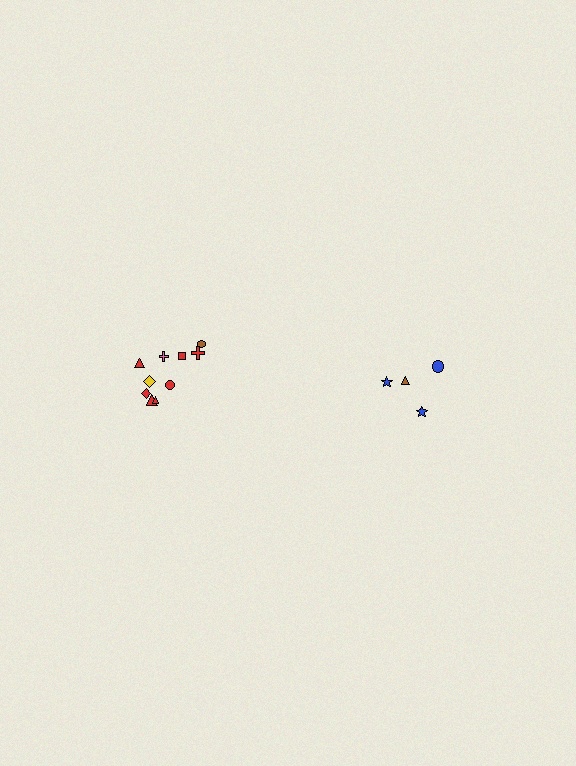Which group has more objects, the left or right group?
The left group.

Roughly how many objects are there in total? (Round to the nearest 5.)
Roughly 15 objects in total.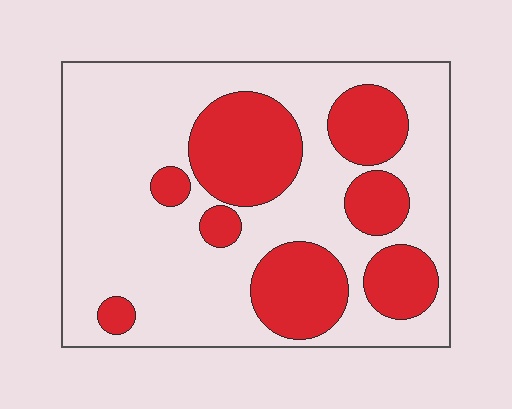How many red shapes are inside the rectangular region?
8.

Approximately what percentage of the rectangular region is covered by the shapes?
Approximately 30%.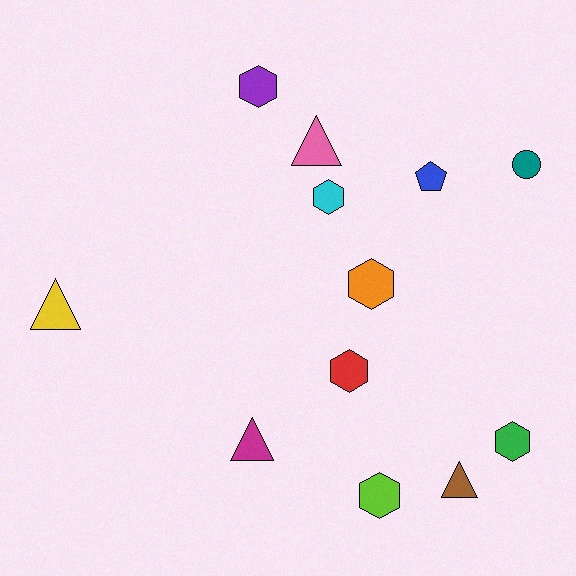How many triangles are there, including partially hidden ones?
There are 4 triangles.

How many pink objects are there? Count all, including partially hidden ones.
There is 1 pink object.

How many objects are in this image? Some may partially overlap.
There are 12 objects.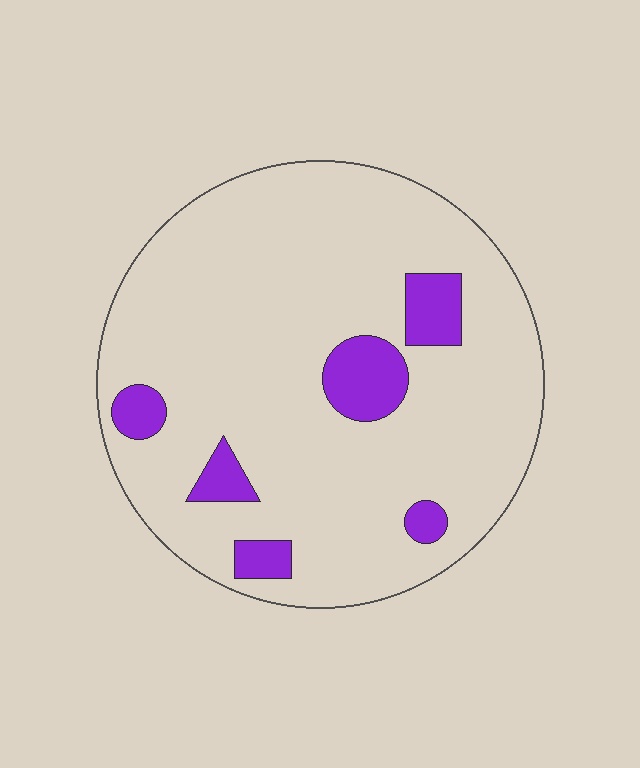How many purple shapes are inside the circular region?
6.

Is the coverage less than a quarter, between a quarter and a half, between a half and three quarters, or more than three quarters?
Less than a quarter.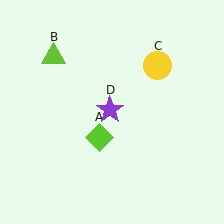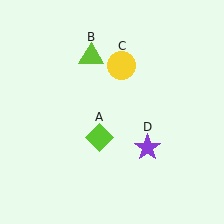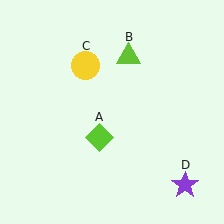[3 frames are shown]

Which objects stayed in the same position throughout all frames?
Lime diamond (object A) remained stationary.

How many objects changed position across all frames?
3 objects changed position: lime triangle (object B), yellow circle (object C), purple star (object D).